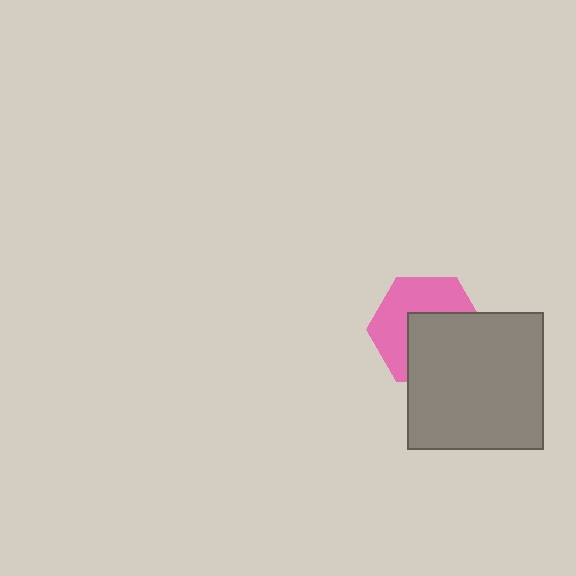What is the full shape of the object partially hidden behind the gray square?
The partially hidden object is a pink hexagon.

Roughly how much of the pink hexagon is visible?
About half of it is visible (roughly 50%).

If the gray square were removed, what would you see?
You would see the complete pink hexagon.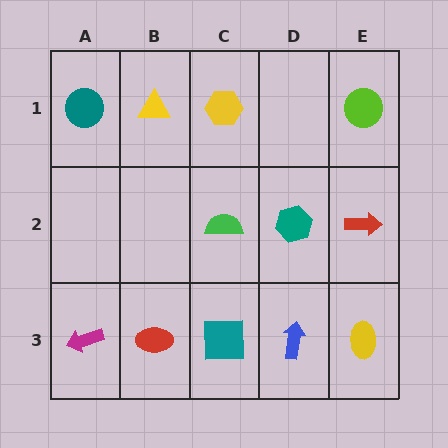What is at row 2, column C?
A green semicircle.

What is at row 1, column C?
A yellow hexagon.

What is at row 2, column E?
A red arrow.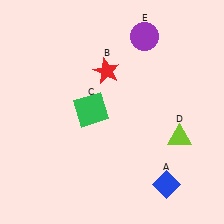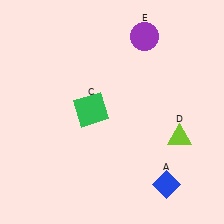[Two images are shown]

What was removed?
The red star (B) was removed in Image 2.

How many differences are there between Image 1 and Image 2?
There is 1 difference between the two images.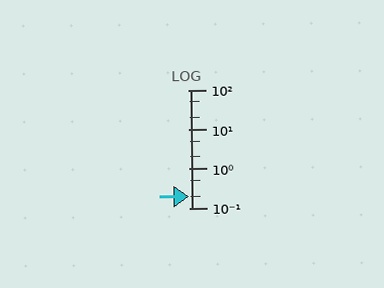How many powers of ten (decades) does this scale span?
The scale spans 3 decades, from 0.1 to 100.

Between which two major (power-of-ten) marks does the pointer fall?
The pointer is between 0.1 and 1.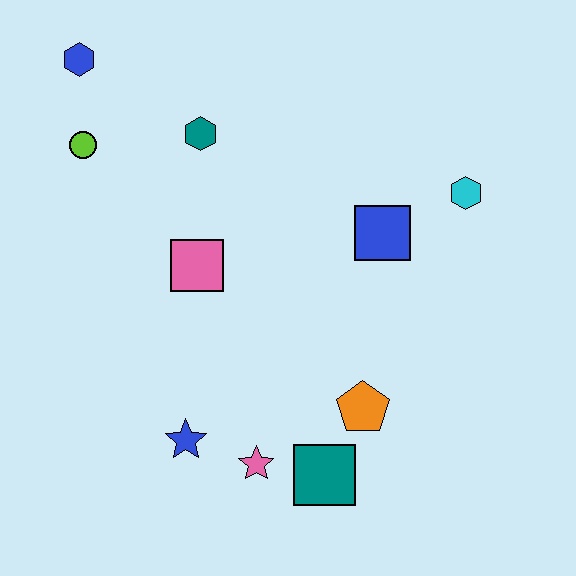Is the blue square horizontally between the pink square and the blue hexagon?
No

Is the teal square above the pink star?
No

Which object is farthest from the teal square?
The blue hexagon is farthest from the teal square.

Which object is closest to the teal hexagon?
The lime circle is closest to the teal hexagon.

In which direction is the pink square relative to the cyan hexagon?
The pink square is to the left of the cyan hexagon.